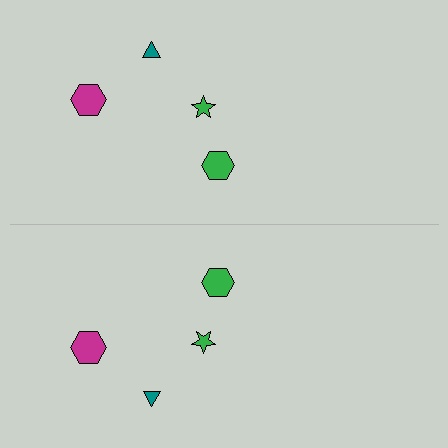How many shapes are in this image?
There are 8 shapes in this image.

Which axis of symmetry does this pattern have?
The pattern has a horizontal axis of symmetry running through the center of the image.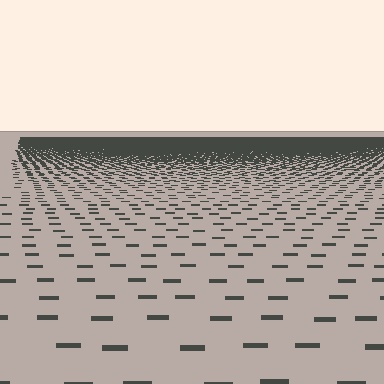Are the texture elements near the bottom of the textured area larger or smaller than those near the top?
Larger. Near the bottom, elements are closer to the viewer and appear at a bigger on-screen size.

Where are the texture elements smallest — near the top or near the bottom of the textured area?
Near the top.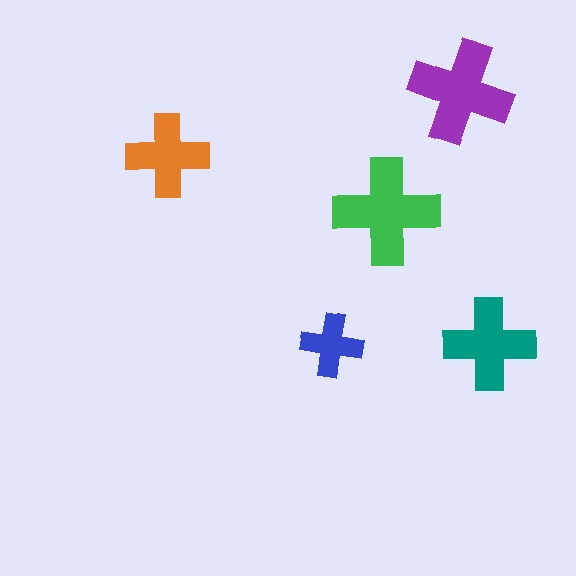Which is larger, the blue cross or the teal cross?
The teal one.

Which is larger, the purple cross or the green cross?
The green one.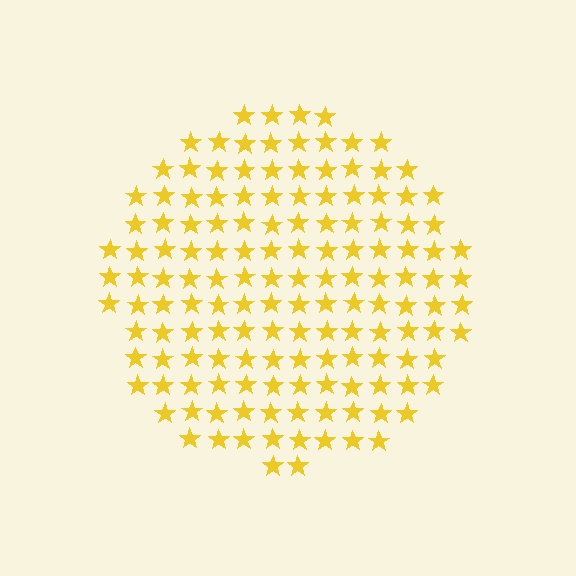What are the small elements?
The small elements are stars.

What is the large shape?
The large shape is a circle.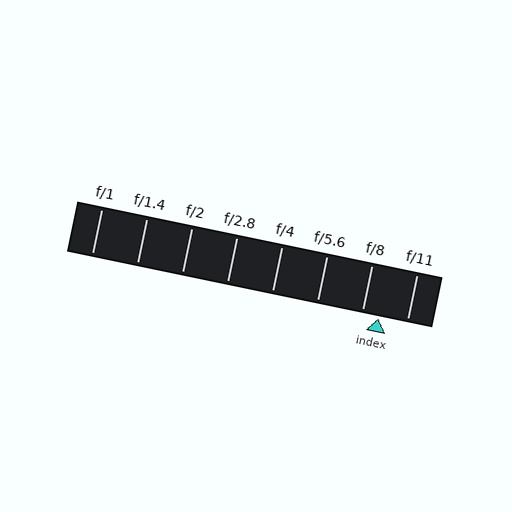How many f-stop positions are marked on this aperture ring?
There are 8 f-stop positions marked.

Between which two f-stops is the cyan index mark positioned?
The index mark is between f/8 and f/11.